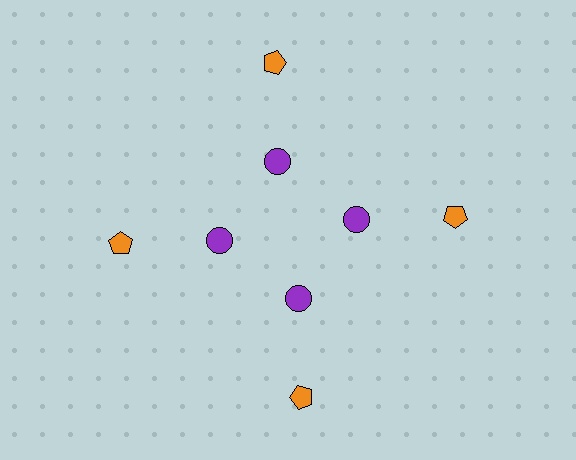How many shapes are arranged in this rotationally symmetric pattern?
There are 8 shapes, arranged in 4 groups of 2.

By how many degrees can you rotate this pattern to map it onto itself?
The pattern maps onto itself every 90 degrees of rotation.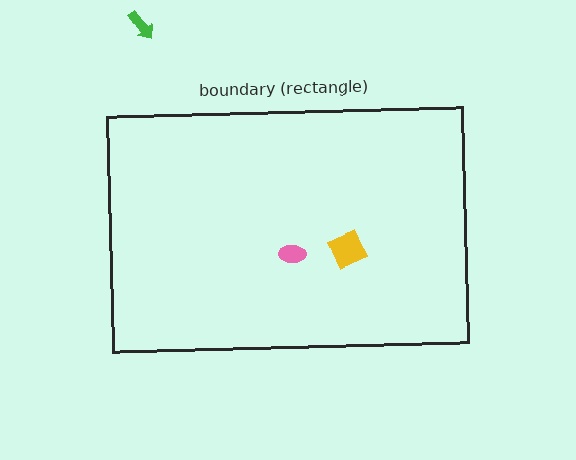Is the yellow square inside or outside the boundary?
Inside.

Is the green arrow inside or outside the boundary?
Outside.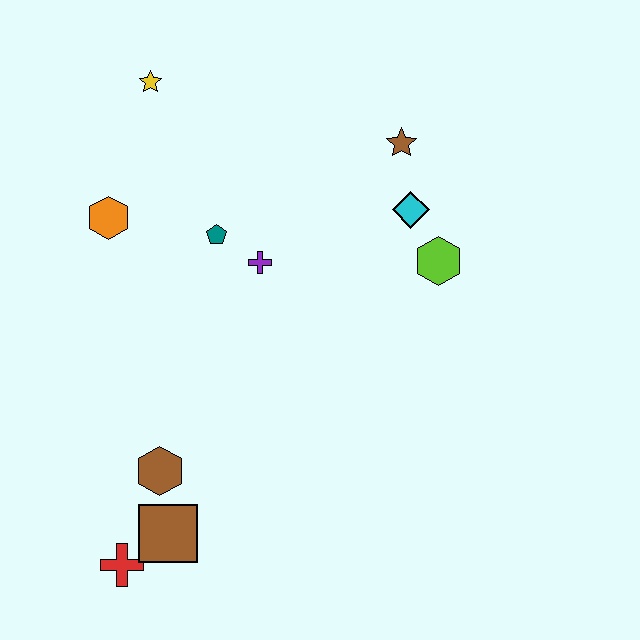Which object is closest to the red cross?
The brown square is closest to the red cross.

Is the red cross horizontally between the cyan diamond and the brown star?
No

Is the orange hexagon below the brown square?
No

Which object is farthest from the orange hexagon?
The red cross is farthest from the orange hexagon.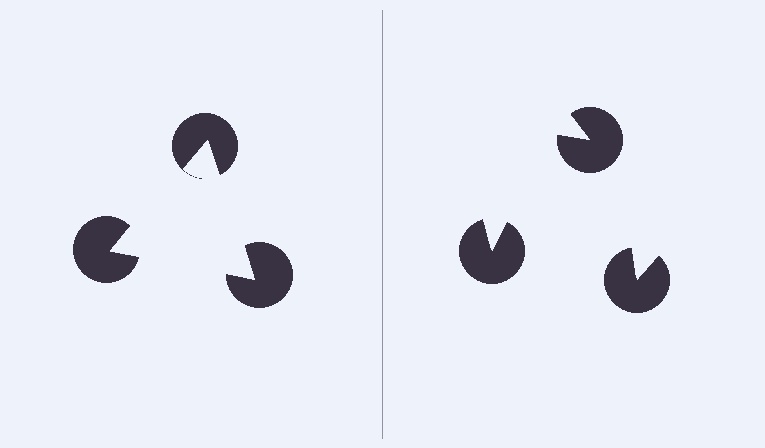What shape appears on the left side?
An illusory triangle.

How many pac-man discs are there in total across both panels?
6 — 3 on each side.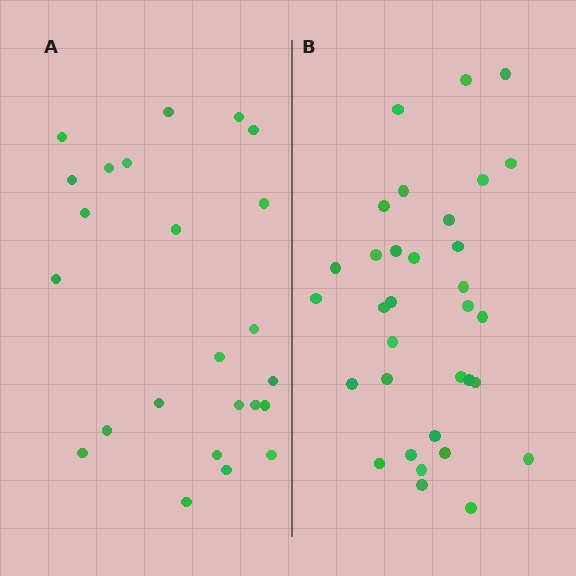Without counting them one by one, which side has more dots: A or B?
Region B (the right region) has more dots.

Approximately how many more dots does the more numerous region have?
Region B has roughly 8 or so more dots than region A.